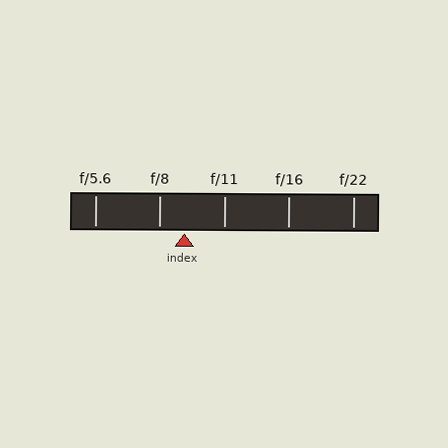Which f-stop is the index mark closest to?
The index mark is closest to f/8.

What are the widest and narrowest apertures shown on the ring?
The widest aperture shown is f/5.6 and the narrowest is f/22.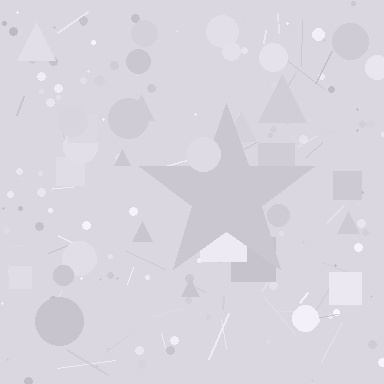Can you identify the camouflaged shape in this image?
The camouflaged shape is a star.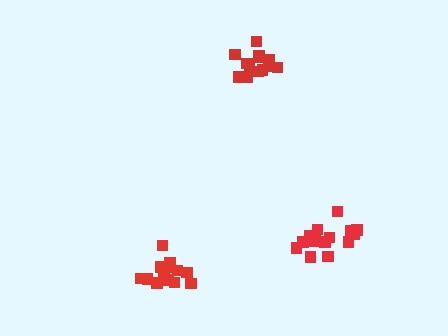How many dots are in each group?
Group 1: 13 dots, Group 2: 13 dots, Group 3: 15 dots (41 total).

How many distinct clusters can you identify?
There are 3 distinct clusters.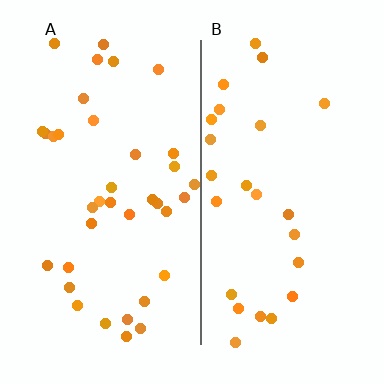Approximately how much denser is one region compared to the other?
Approximately 1.5× — region A over region B.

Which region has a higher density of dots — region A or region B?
A (the left).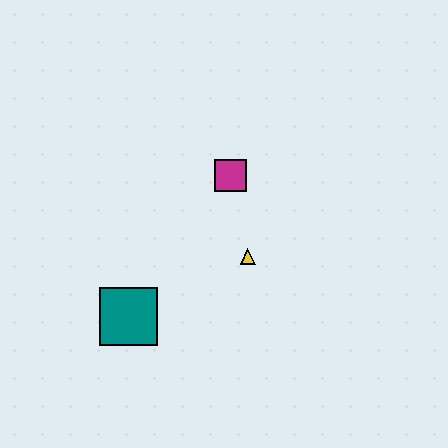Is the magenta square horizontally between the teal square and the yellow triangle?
Yes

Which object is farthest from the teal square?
The magenta square is farthest from the teal square.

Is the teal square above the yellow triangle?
No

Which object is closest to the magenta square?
The yellow triangle is closest to the magenta square.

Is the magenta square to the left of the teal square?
No